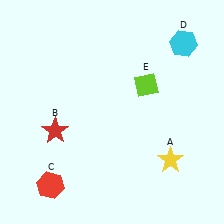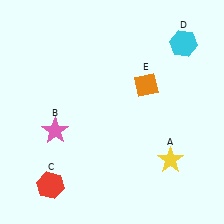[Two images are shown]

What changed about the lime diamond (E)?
In Image 1, E is lime. In Image 2, it changed to orange.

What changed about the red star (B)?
In Image 1, B is red. In Image 2, it changed to pink.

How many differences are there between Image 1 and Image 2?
There are 2 differences between the two images.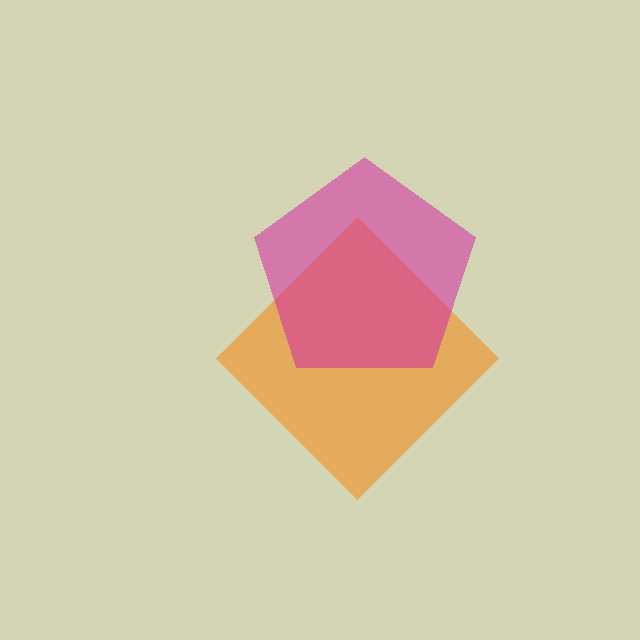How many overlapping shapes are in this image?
There are 2 overlapping shapes in the image.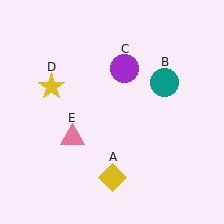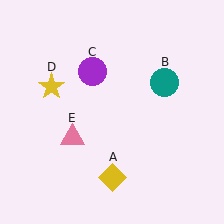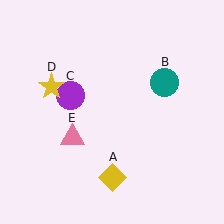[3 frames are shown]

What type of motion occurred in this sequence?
The purple circle (object C) rotated counterclockwise around the center of the scene.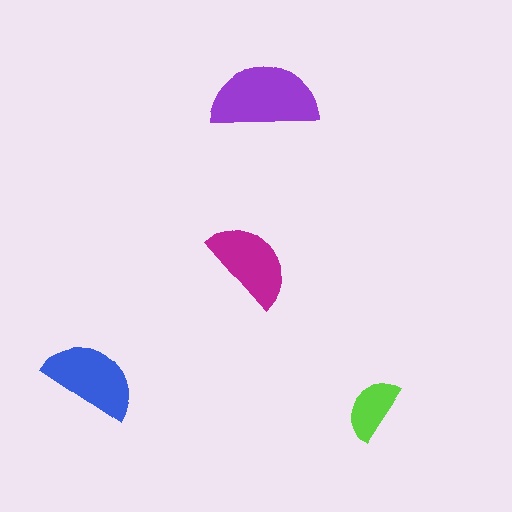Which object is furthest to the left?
The blue semicircle is leftmost.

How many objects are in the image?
There are 4 objects in the image.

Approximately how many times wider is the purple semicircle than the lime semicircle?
About 1.5 times wider.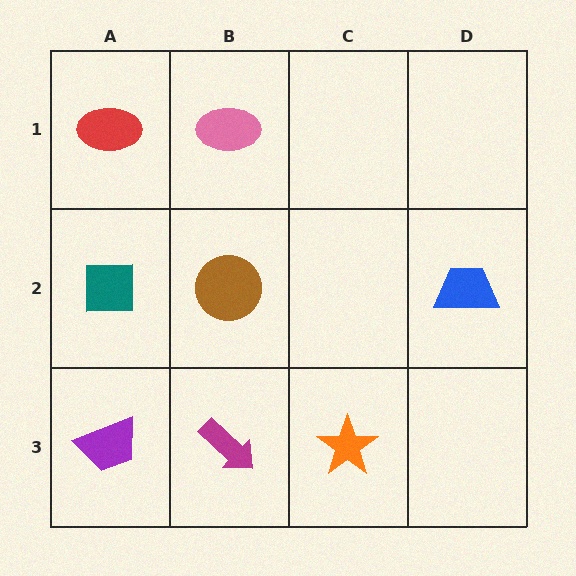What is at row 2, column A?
A teal square.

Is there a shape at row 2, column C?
No, that cell is empty.